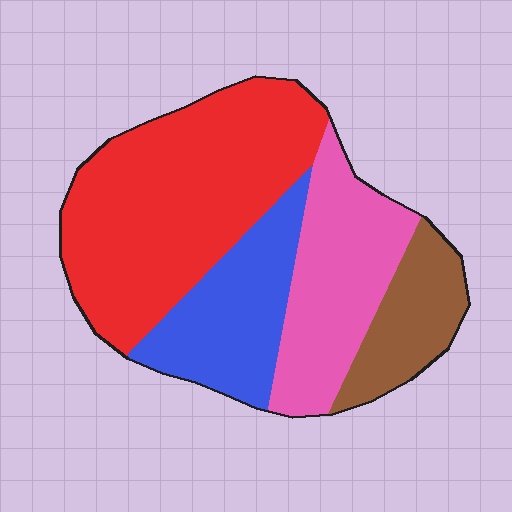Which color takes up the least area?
Brown, at roughly 15%.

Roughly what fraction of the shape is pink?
Pink takes up less than a quarter of the shape.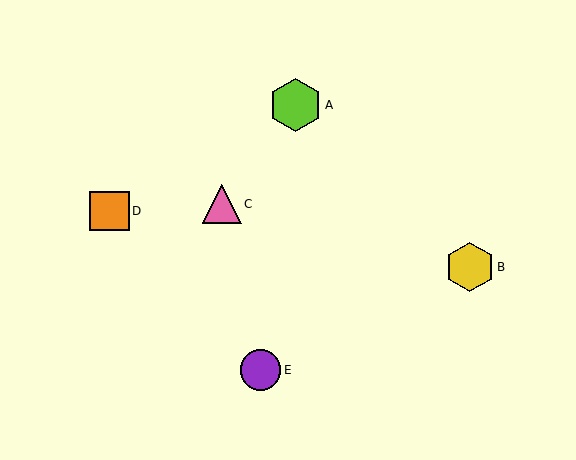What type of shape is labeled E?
Shape E is a purple circle.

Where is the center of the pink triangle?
The center of the pink triangle is at (222, 204).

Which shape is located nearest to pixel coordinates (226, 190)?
The pink triangle (labeled C) at (222, 204) is nearest to that location.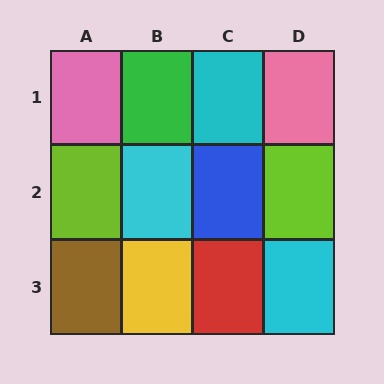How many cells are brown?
1 cell is brown.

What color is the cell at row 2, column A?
Lime.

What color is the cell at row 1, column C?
Cyan.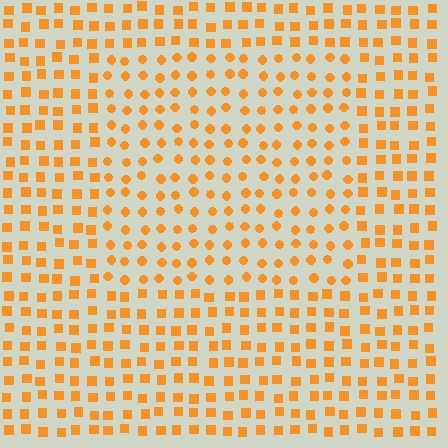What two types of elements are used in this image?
The image uses circles inside the rectangle region and squares outside it.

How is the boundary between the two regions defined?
The boundary is defined by a change in element shape: circles inside vs. squares outside. All elements share the same color and spacing.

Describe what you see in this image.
The image is filled with small orange elements arranged in a uniform grid. A rectangle-shaped region contains circles, while the surrounding area contains squares. The boundary is defined purely by the change in element shape.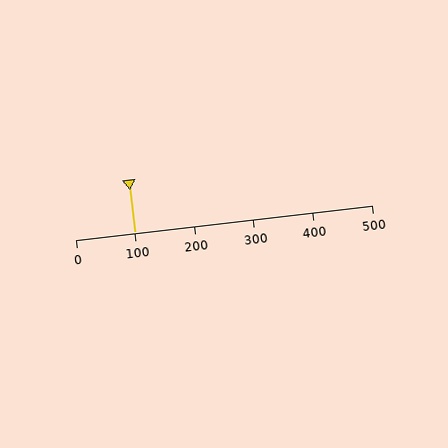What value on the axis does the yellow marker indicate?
The marker indicates approximately 100.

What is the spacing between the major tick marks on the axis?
The major ticks are spaced 100 apart.